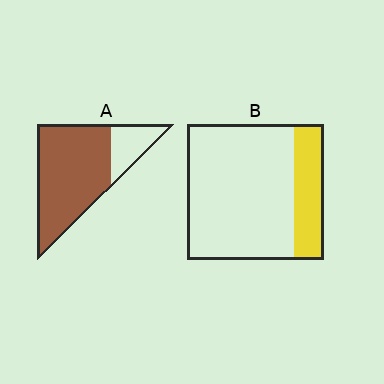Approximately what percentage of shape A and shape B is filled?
A is approximately 80% and B is approximately 20%.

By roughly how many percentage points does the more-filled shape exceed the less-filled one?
By roughly 55 percentage points (A over B).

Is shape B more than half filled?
No.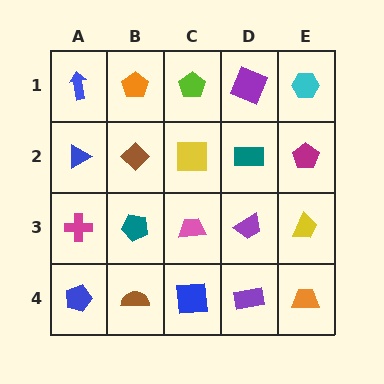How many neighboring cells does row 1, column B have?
3.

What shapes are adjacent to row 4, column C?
A pink trapezoid (row 3, column C), a brown semicircle (row 4, column B), a purple rectangle (row 4, column D).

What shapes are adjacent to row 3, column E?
A magenta pentagon (row 2, column E), an orange trapezoid (row 4, column E), a purple trapezoid (row 3, column D).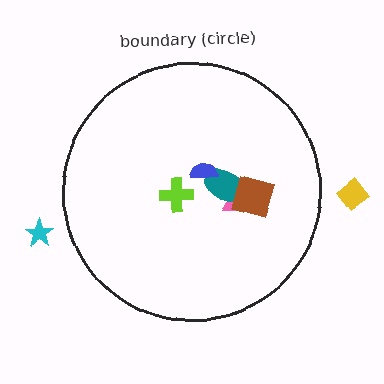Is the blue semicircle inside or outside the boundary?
Inside.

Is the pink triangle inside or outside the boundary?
Inside.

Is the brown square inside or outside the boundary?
Inside.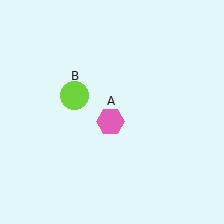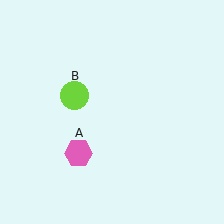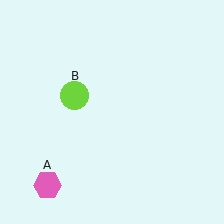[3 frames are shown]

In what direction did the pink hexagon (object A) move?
The pink hexagon (object A) moved down and to the left.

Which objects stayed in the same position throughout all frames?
Lime circle (object B) remained stationary.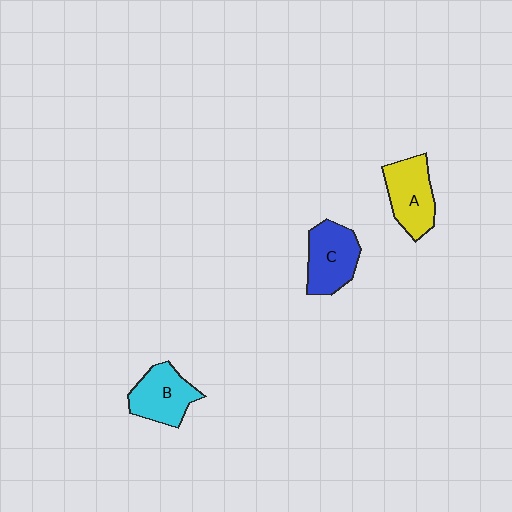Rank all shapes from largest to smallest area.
From largest to smallest: C (blue), A (yellow), B (cyan).